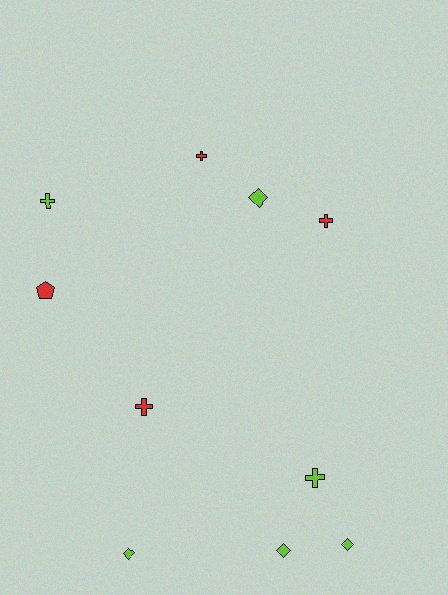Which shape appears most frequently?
Cross, with 5 objects.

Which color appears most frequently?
Lime, with 6 objects.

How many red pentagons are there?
There is 1 red pentagon.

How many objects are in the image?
There are 10 objects.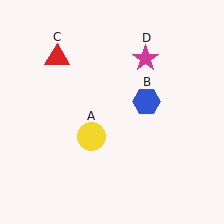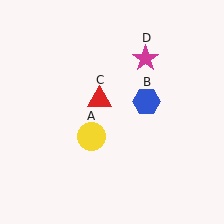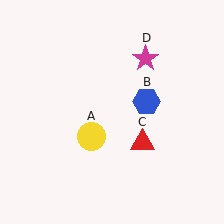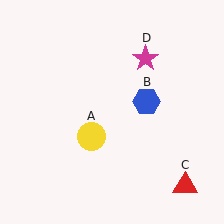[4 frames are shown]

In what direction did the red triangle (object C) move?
The red triangle (object C) moved down and to the right.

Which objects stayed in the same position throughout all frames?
Yellow circle (object A) and blue hexagon (object B) and magenta star (object D) remained stationary.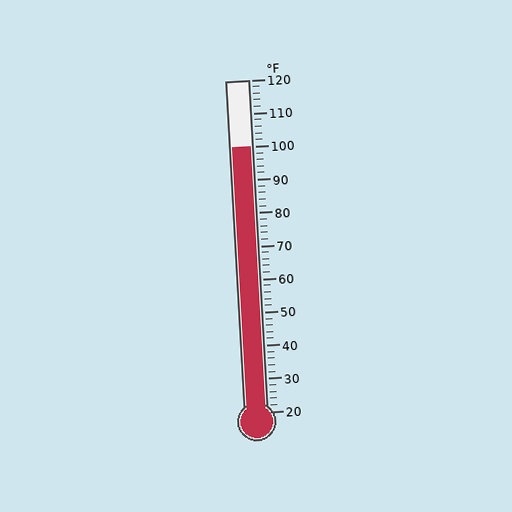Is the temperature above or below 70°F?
The temperature is above 70°F.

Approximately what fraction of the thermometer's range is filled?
The thermometer is filled to approximately 80% of its range.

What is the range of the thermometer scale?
The thermometer scale ranges from 20°F to 120°F.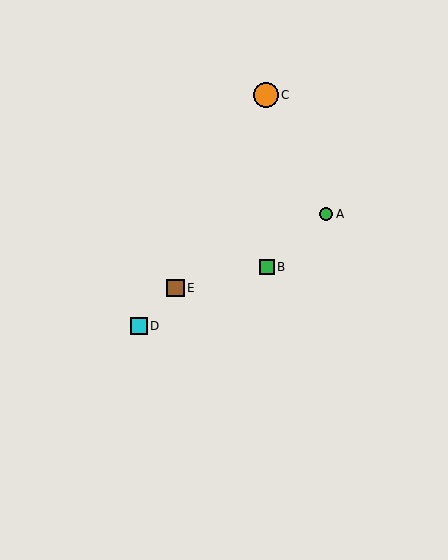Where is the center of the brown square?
The center of the brown square is at (176, 288).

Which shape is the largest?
The orange circle (labeled C) is the largest.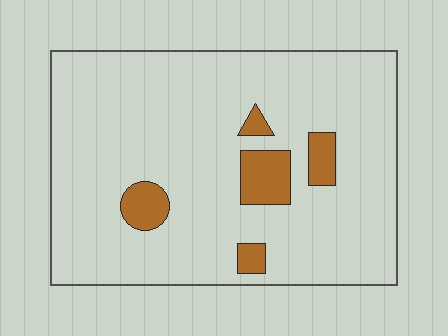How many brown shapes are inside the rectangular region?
5.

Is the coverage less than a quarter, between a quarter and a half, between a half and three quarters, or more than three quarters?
Less than a quarter.